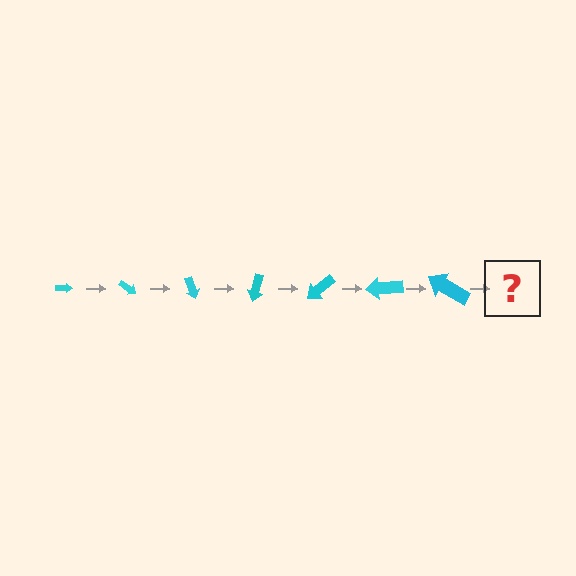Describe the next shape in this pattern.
It should be an arrow, larger than the previous one and rotated 245 degrees from the start.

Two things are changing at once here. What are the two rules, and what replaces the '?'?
The two rules are that the arrow grows larger each step and it rotates 35 degrees each step. The '?' should be an arrow, larger than the previous one and rotated 245 degrees from the start.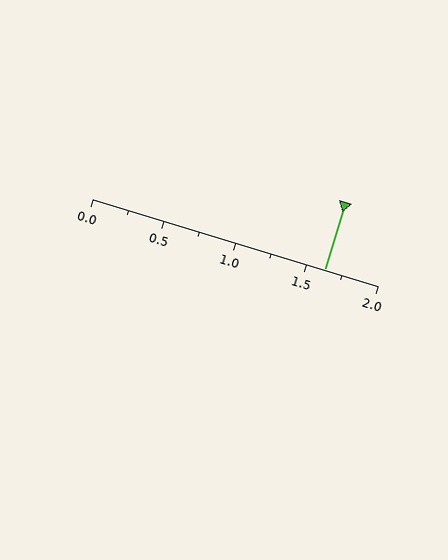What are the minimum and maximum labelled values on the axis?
The axis runs from 0.0 to 2.0.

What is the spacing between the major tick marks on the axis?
The major ticks are spaced 0.5 apart.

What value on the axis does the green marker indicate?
The marker indicates approximately 1.62.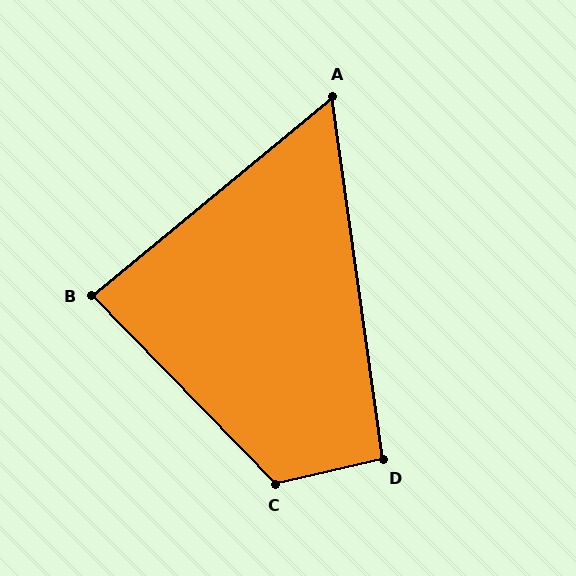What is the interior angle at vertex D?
Approximately 95 degrees (approximately right).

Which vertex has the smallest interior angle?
A, at approximately 58 degrees.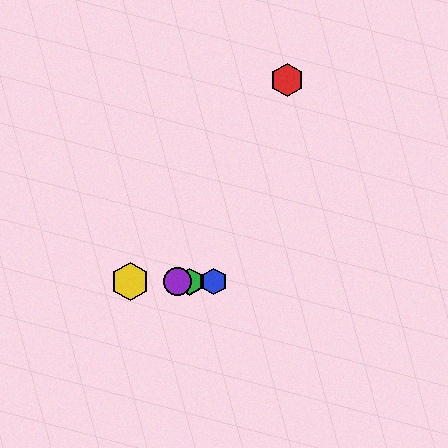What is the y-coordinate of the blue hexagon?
The blue hexagon is at y≈282.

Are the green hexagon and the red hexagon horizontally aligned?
No, the green hexagon is at y≈282 and the red hexagon is at y≈80.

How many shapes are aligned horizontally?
4 shapes (the blue hexagon, the green hexagon, the yellow hexagon, the purple circle) are aligned horizontally.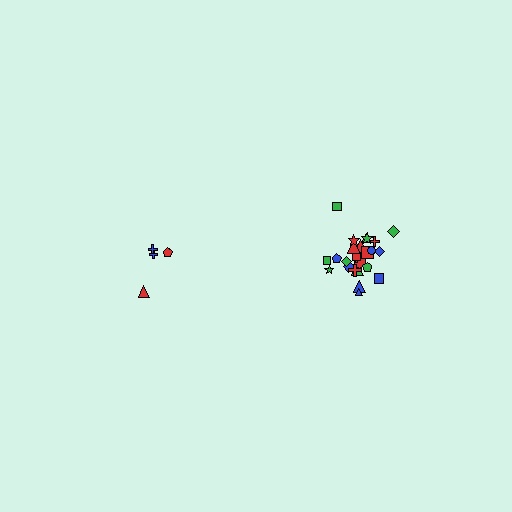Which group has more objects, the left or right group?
The right group.